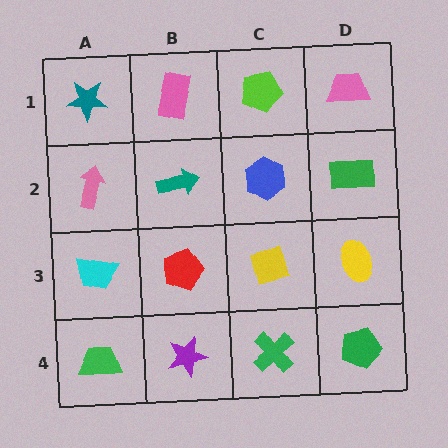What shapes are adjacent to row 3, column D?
A green rectangle (row 2, column D), a green pentagon (row 4, column D), a yellow square (row 3, column C).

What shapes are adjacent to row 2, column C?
A lime pentagon (row 1, column C), a yellow square (row 3, column C), a teal arrow (row 2, column B), a green rectangle (row 2, column D).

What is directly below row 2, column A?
A cyan trapezoid.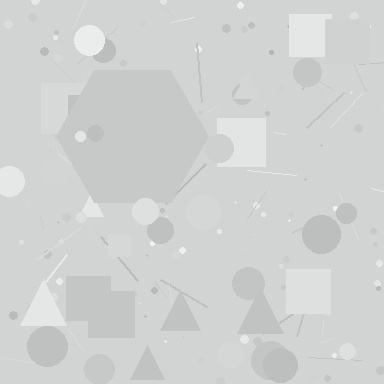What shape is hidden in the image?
A hexagon is hidden in the image.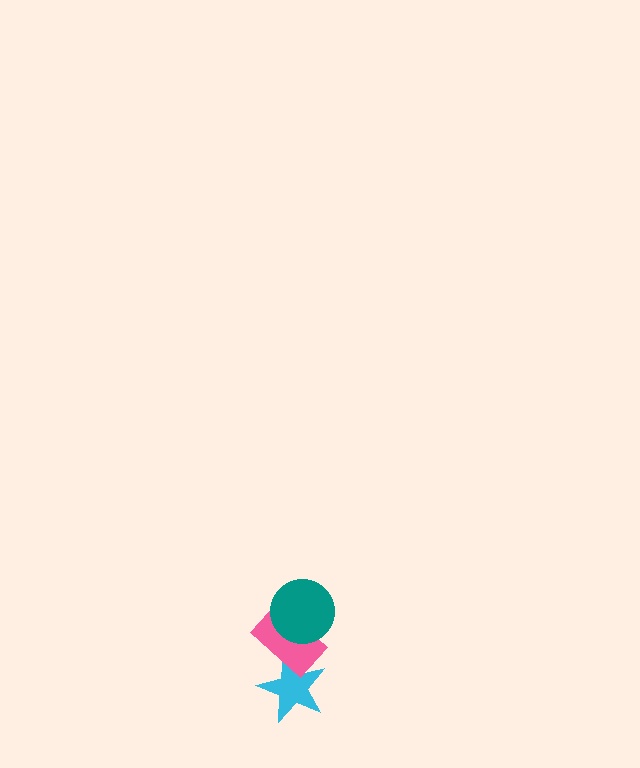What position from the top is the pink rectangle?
The pink rectangle is 2nd from the top.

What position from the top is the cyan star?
The cyan star is 3rd from the top.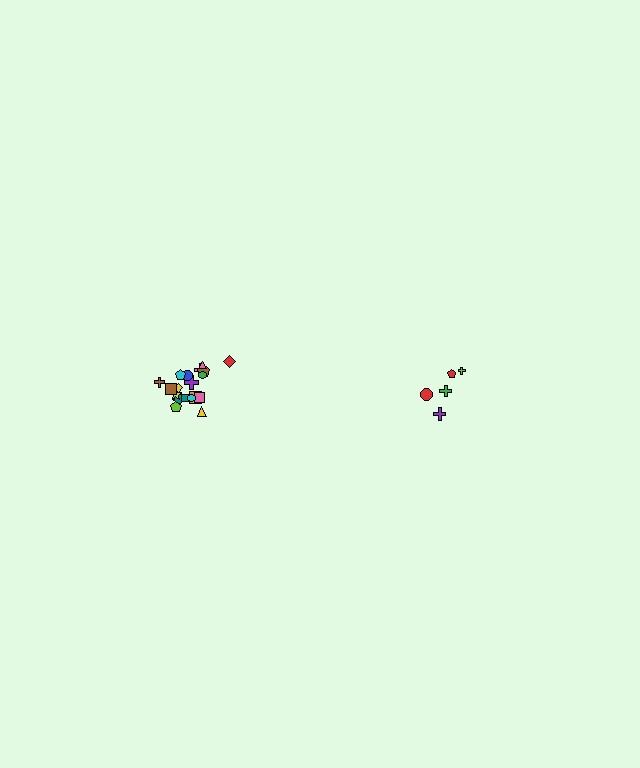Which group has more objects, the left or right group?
The left group.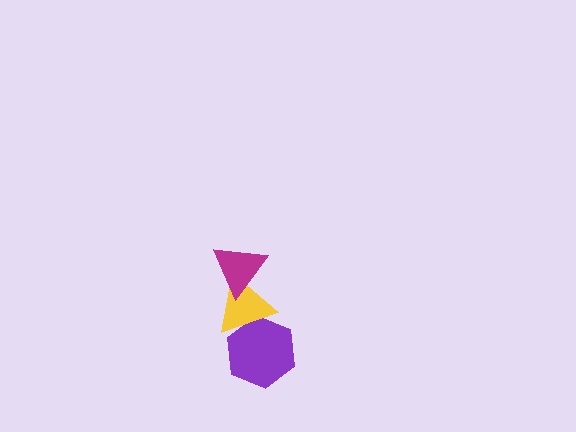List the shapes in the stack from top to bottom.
From top to bottom: the magenta triangle, the yellow triangle, the purple hexagon.